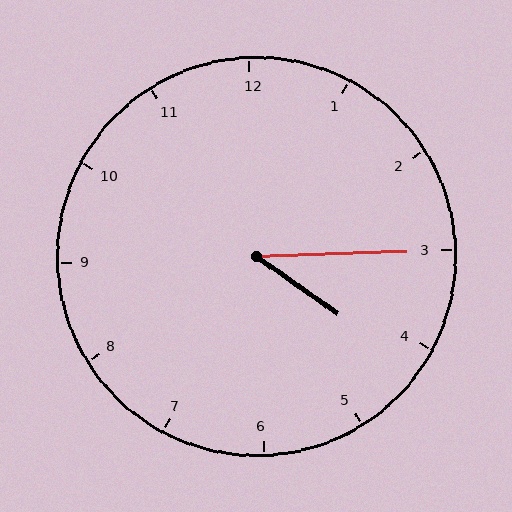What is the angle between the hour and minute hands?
Approximately 38 degrees.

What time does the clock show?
4:15.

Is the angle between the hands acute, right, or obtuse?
It is acute.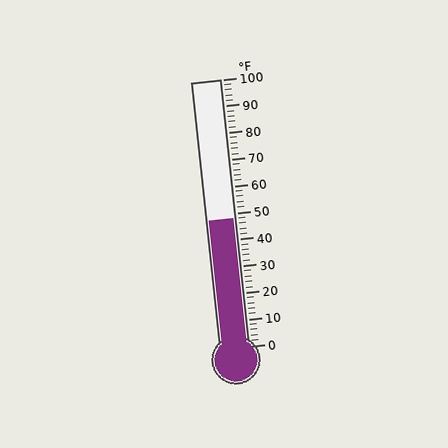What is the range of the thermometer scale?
The thermometer scale ranges from 0°F to 100°F.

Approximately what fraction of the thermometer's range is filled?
The thermometer is filled to approximately 50% of its range.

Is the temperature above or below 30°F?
The temperature is above 30°F.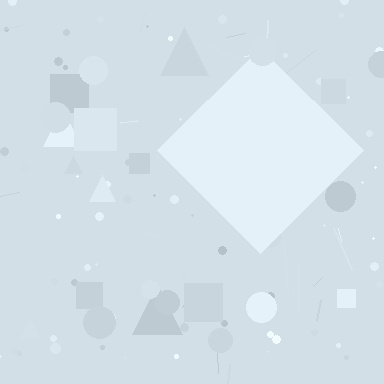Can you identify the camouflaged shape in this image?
The camouflaged shape is a diamond.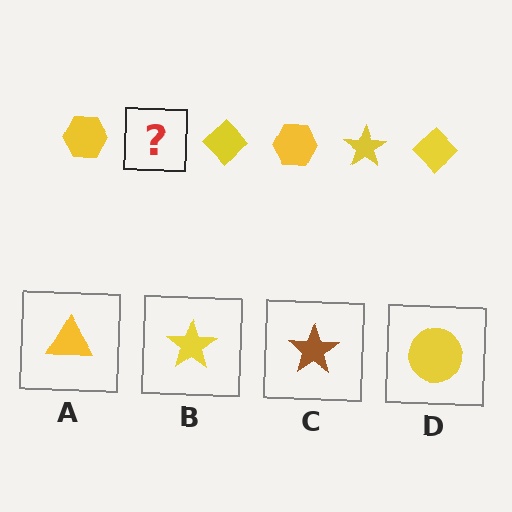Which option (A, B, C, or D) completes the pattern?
B.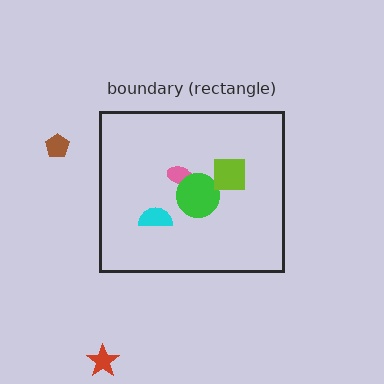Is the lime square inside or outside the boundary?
Inside.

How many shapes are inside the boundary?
4 inside, 2 outside.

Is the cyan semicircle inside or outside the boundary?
Inside.